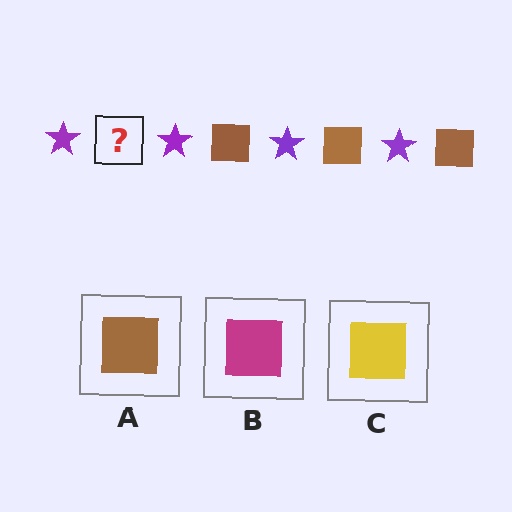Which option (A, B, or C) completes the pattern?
A.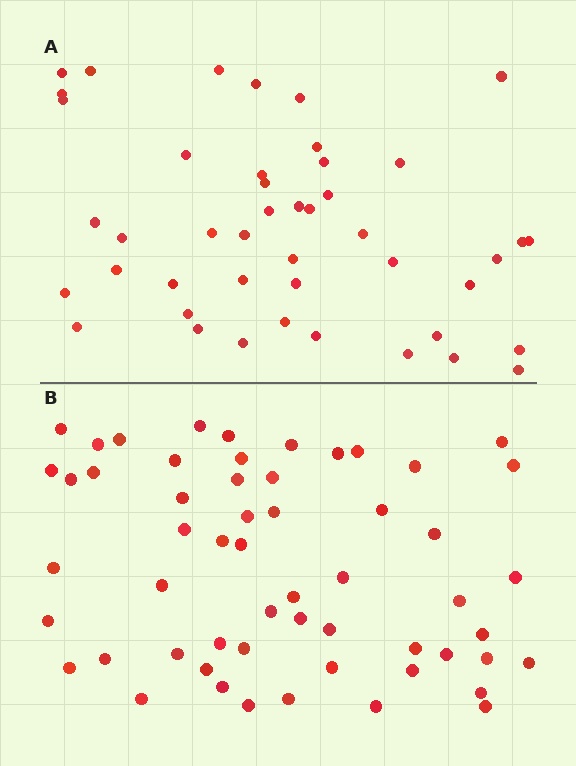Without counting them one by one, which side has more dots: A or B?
Region B (the bottom region) has more dots.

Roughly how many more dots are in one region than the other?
Region B has roughly 12 or so more dots than region A.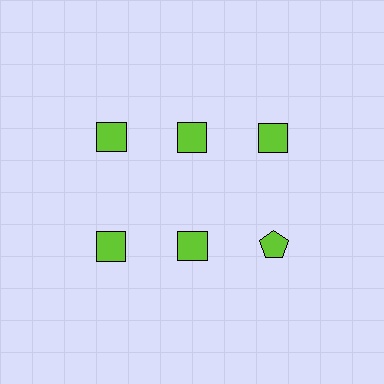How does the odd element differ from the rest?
It has a different shape: pentagon instead of square.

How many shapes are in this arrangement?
There are 6 shapes arranged in a grid pattern.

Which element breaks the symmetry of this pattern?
The lime pentagon in the second row, center column breaks the symmetry. All other shapes are lime squares.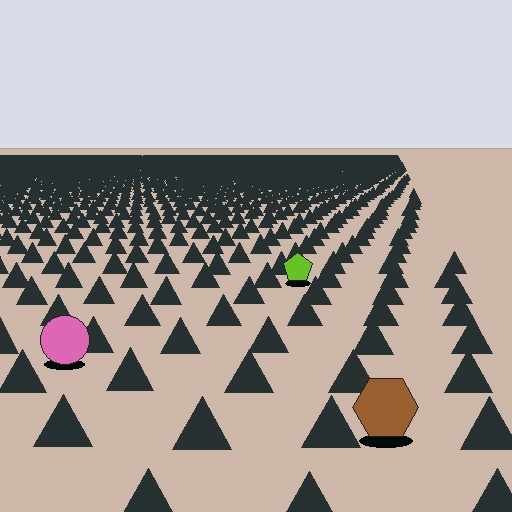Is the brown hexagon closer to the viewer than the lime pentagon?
Yes. The brown hexagon is closer — you can tell from the texture gradient: the ground texture is coarser near it.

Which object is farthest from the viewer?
The lime pentagon is farthest from the viewer. It appears smaller and the ground texture around it is denser.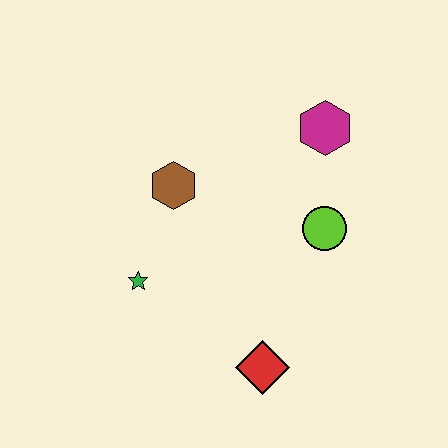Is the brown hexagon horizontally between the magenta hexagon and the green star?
Yes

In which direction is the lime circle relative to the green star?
The lime circle is to the right of the green star.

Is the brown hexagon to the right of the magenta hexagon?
No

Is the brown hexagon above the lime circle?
Yes